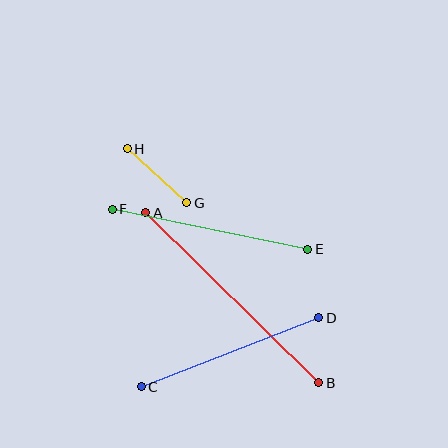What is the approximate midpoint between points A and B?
The midpoint is at approximately (232, 298) pixels.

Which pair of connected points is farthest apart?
Points A and B are farthest apart.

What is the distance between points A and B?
The distance is approximately 243 pixels.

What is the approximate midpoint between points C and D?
The midpoint is at approximately (230, 352) pixels.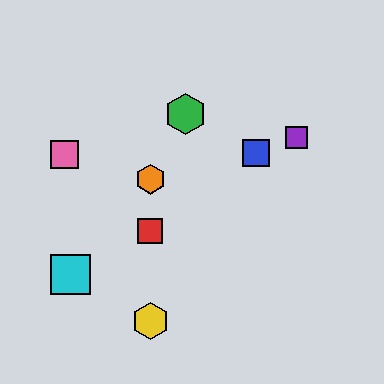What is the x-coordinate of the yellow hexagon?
The yellow hexagon is at x≈150.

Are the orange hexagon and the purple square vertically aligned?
No, the orange hexagon is at x≈150 and the purple square is at x≈297.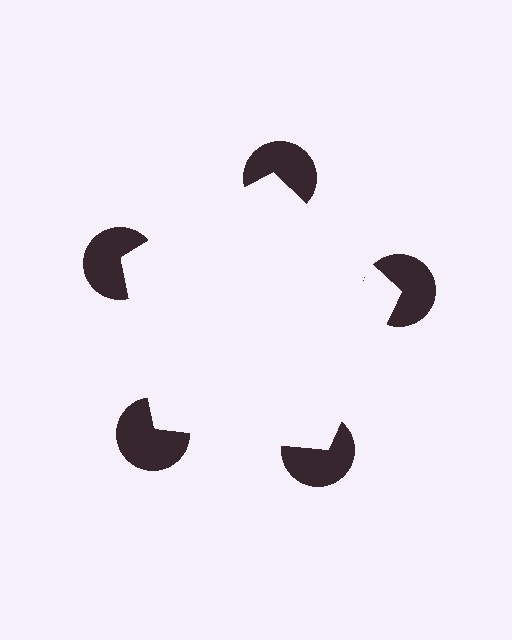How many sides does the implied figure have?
5 sides.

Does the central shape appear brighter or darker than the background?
It typically appears slightly brighter than the background, even though no actual brightness change is drawn.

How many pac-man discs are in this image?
There are 5 — one at each vertex of the illusory pentagon.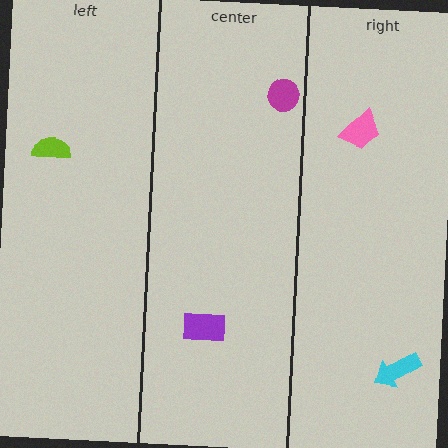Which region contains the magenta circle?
The center region.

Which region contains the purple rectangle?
The center region.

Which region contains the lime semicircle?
The left region.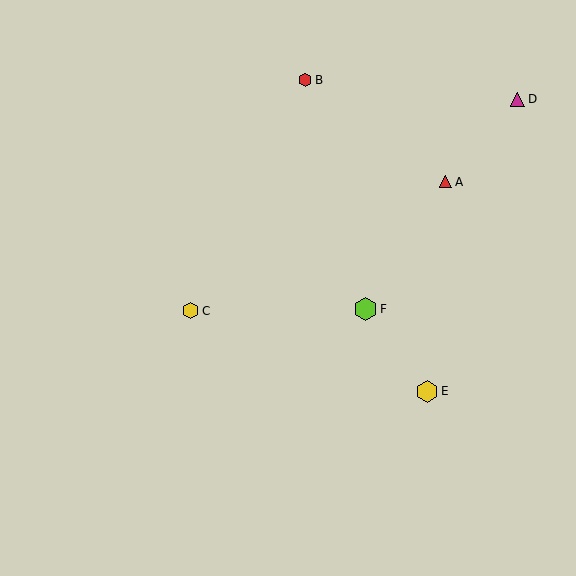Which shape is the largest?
The lime hexagon (labeled F) is the largest.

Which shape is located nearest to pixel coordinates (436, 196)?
The red triangle (labeled A) at (445, 182) is nearest to that location.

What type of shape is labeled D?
Shape D is a magenta triangle.